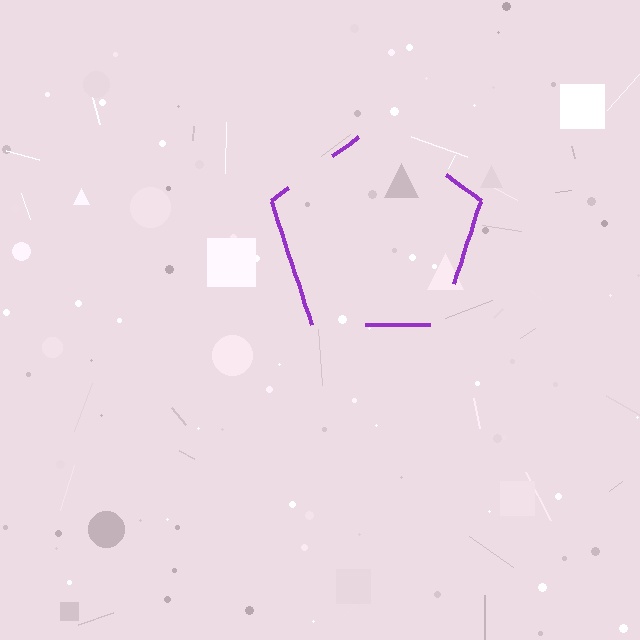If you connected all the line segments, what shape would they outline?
They would outline a pentagon.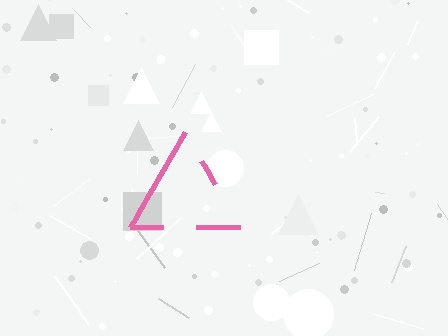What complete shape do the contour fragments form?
The contour fragments form a triangle.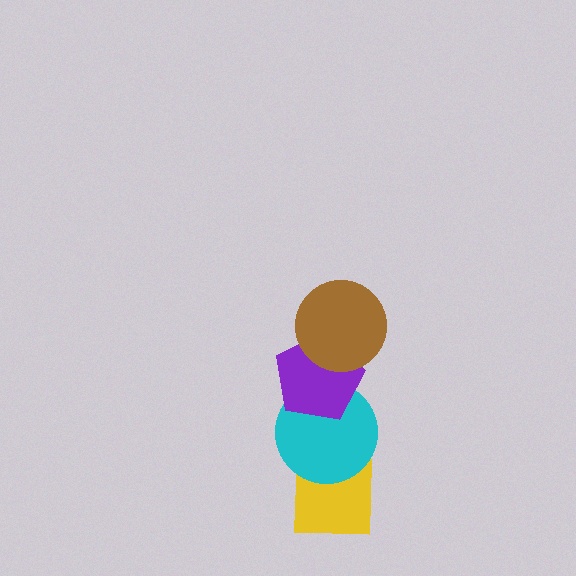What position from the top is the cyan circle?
The cyan circle is 3rd from the top.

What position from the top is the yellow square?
The yellow square is 4th from the top.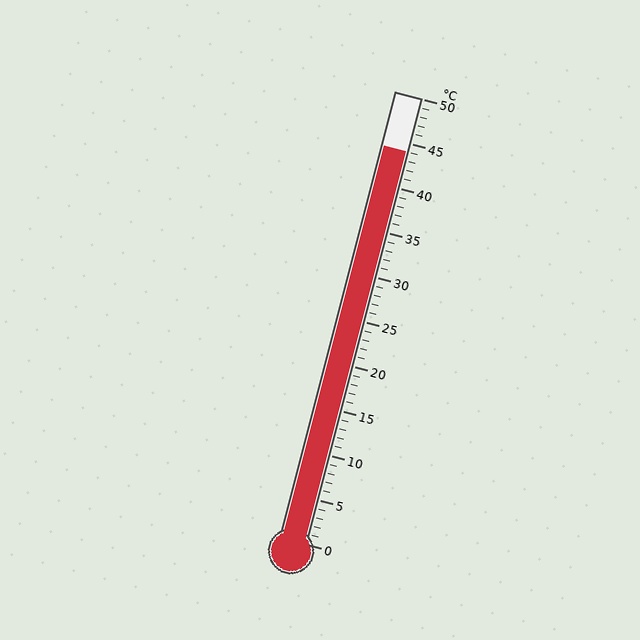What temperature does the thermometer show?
The thermometer shows approximately 44°C.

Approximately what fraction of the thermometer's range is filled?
The thermometer is filled to approximately 90% of its range.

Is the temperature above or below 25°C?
The temperature is above 25°C.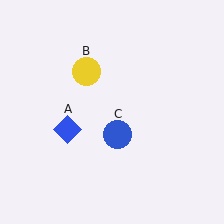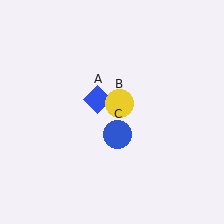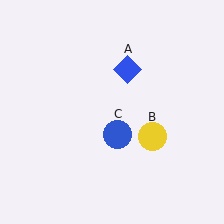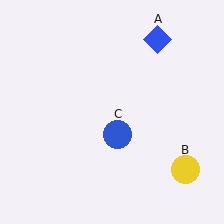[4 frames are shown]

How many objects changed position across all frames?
2 objects changed position: blue diamond (object A), yellow circle (object B).